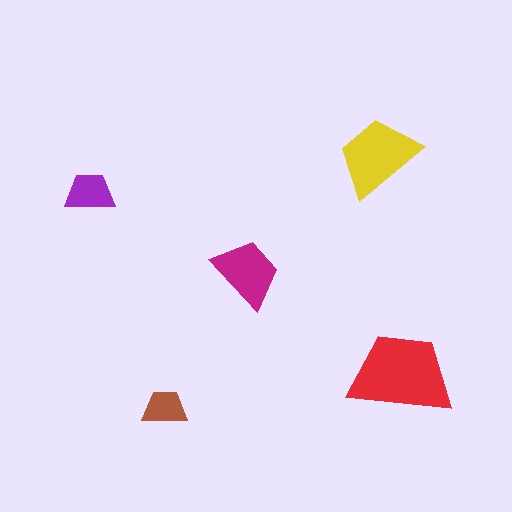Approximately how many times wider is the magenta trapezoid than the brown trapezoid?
About 1.5 times wider.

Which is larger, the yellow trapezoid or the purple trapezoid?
The yellow one.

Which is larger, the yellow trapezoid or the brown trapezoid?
The yellow one.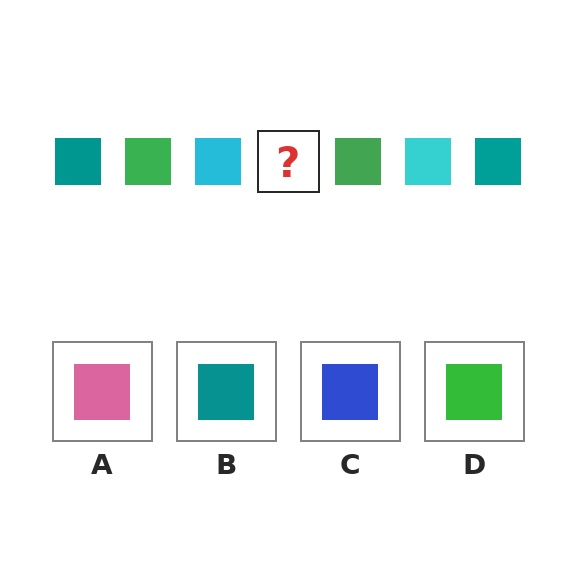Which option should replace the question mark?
Option B.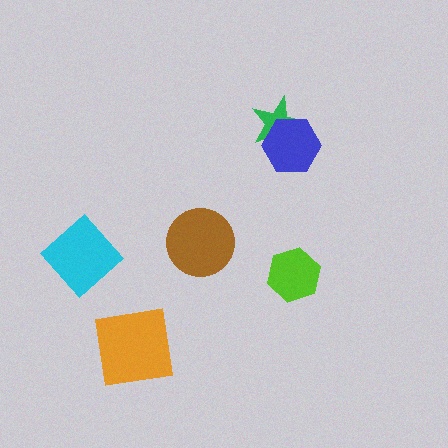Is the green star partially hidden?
Yes, it is partially covered by another shape.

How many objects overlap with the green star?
1 object overlaps with the green star.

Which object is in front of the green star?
The blue hexagon is in front of the green star.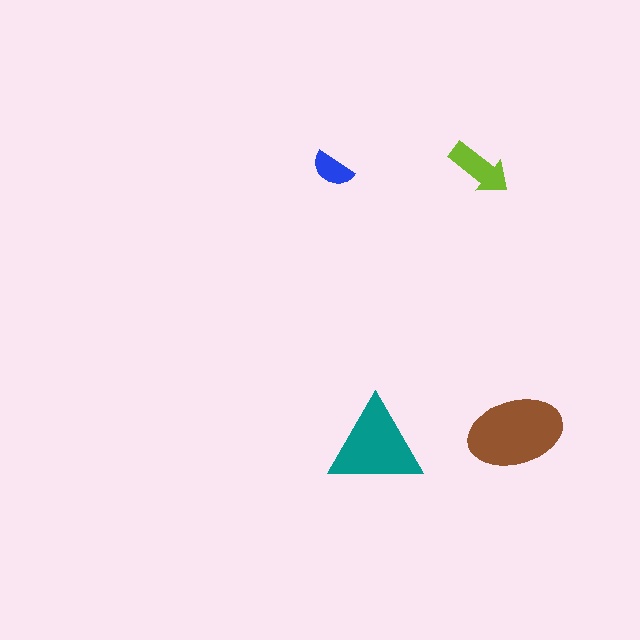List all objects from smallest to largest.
The blue semicircle, the lime arrow, the teal triangle, the brown ellipse.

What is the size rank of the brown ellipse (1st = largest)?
1st.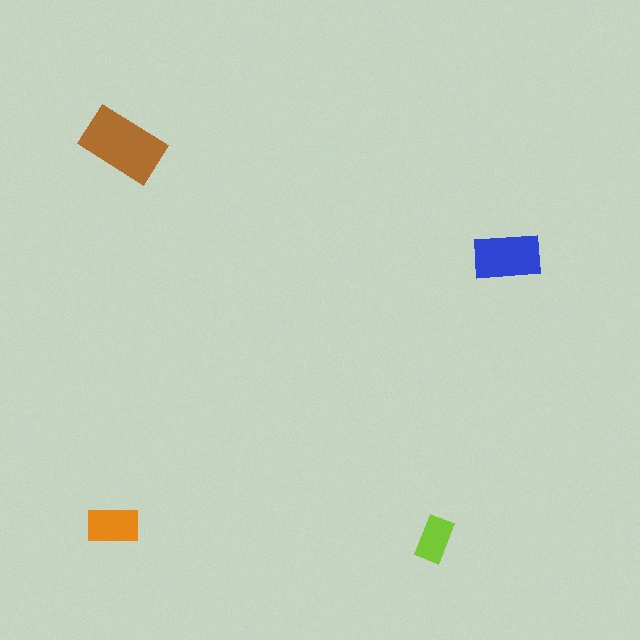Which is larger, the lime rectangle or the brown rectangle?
The brown one.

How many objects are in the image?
There are 4 objects in the image.